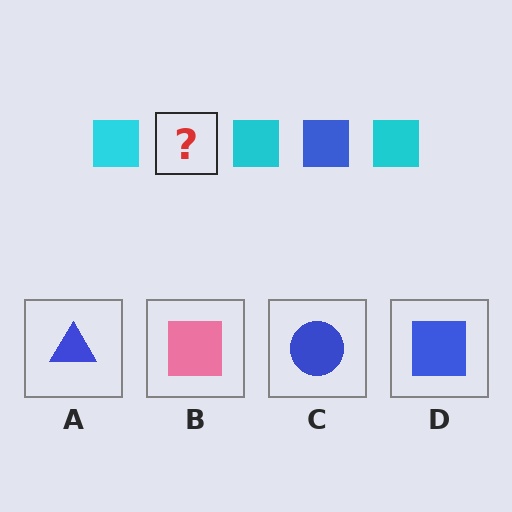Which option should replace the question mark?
Option D.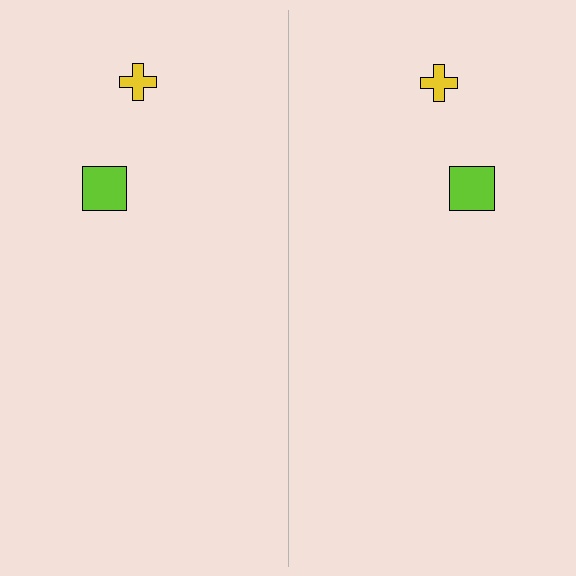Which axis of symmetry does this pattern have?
The pattern has a vertical axis of symmetry running through the center of the image.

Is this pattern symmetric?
Yes, this pattern has bilateral (reflection) symmetry.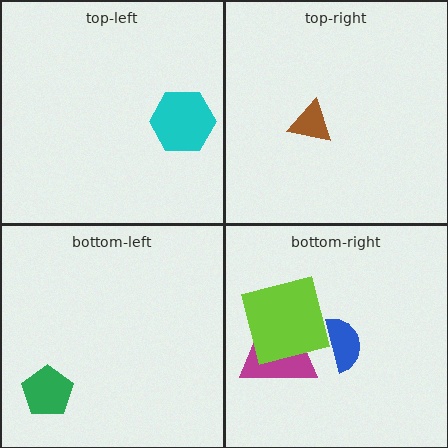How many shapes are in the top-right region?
1.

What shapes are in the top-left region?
The cyan hexagon.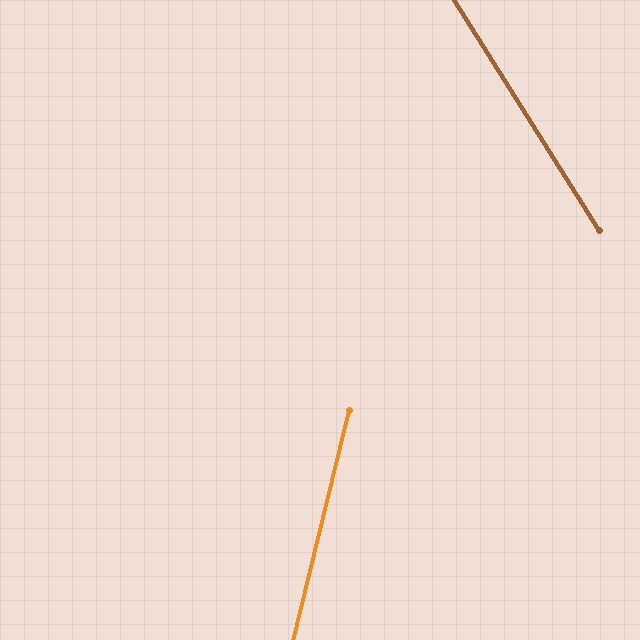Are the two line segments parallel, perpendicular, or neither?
Neither parallel nor perpendicular — they differ by about 46°.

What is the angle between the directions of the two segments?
Approximately 46 degrees.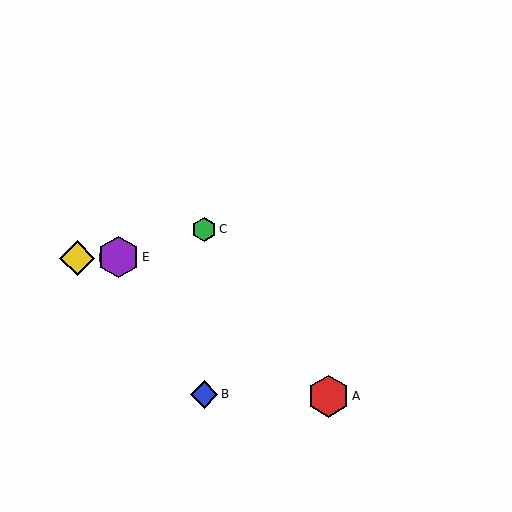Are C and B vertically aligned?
Yes, both are at x≈204.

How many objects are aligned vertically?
2 objects (B, C) are aligned vertically.